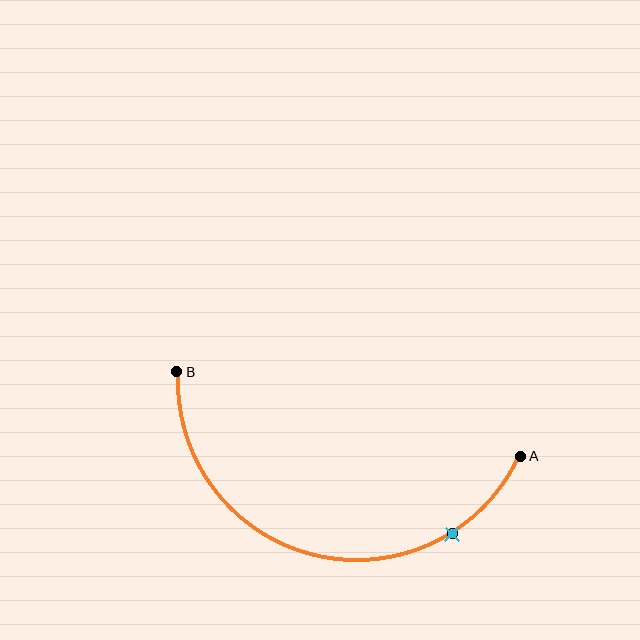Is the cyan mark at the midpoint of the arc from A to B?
No. The cyan mark lies on the arc but is closer to endpoint A. The arc midpoint would be at the point on the curve equidistant along the arc from both A and B.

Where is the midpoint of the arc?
The arc midpoint is the point on the curve farthest from the straight line joining A and B. It sits below that line.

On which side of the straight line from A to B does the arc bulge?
The arc bulges below the straight line connecting A and B.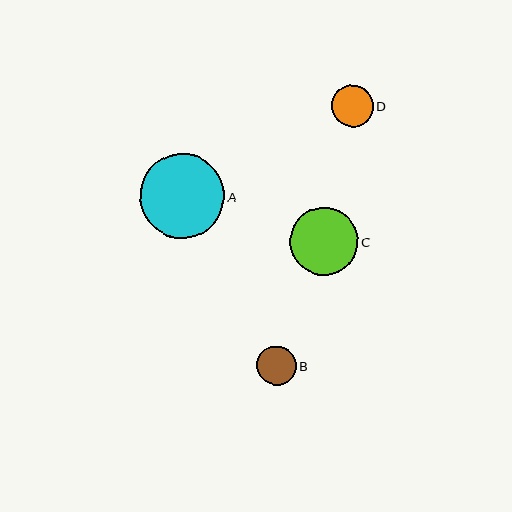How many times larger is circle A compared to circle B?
Circle A is approximately 2.1 times the size of circle B.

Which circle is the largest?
Circle A is the largest with a size of approximately 85 pixels.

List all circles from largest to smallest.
From largest to smallest: A, C, D, B.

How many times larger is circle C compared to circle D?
Circle C is approximately 1.6 times the size of circle D.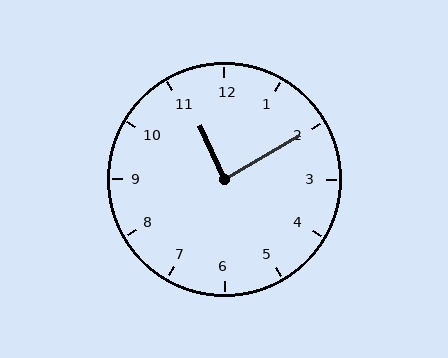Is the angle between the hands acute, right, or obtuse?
It is right.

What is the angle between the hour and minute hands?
Approximately 85 degrees.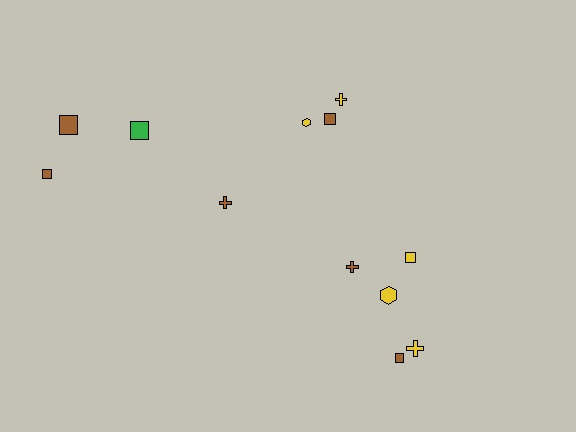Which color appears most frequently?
Brown, with 6 objects.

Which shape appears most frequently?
Square, with 6 objects.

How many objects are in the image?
There are 12 objects.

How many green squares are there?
There is 1 green square.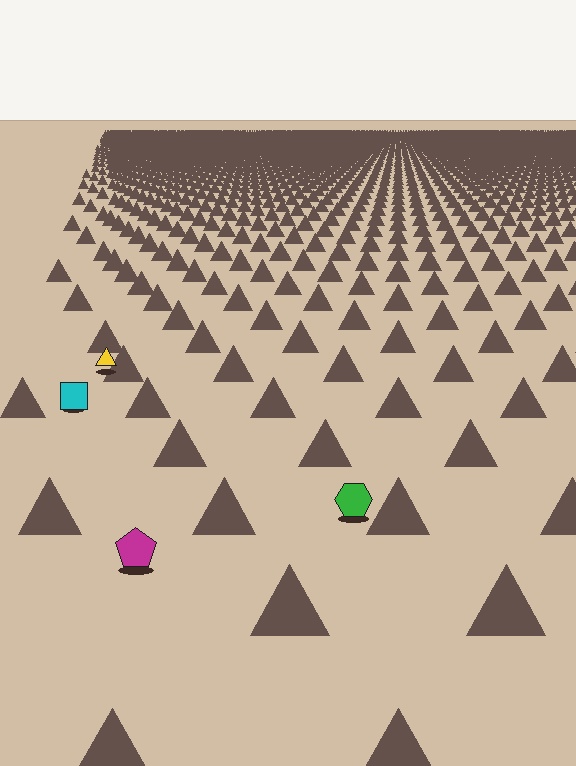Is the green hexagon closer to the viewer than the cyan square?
Yes. The green hexagon is closer — you can tell from the texture gradient: the ground texture is coarser near it.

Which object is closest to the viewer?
The magenta pentagon is closest. The texture marks near it are larger and more spread out.